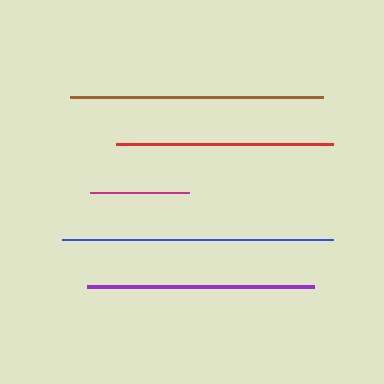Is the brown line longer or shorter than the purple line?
The brown line is longer than the purple line.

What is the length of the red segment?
The red segment is approximately 217 pixels long.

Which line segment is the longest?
The blue line is the longest at approximately 271 pixels.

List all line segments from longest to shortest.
From longest to shortest: blue, brown, purple, red, magenta.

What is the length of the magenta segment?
The magenta segment is approximately 99 pixels long.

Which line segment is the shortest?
The magenta line is the shortest at approximately 99 pixels.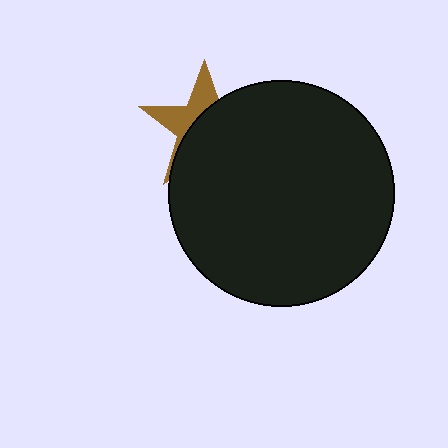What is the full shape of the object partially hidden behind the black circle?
The partially hidden object is a brown star.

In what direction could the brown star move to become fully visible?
The brown star could move toward the upper-left. That would shift it out from behind the black circle entirely.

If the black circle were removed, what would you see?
You would see the complete brown star.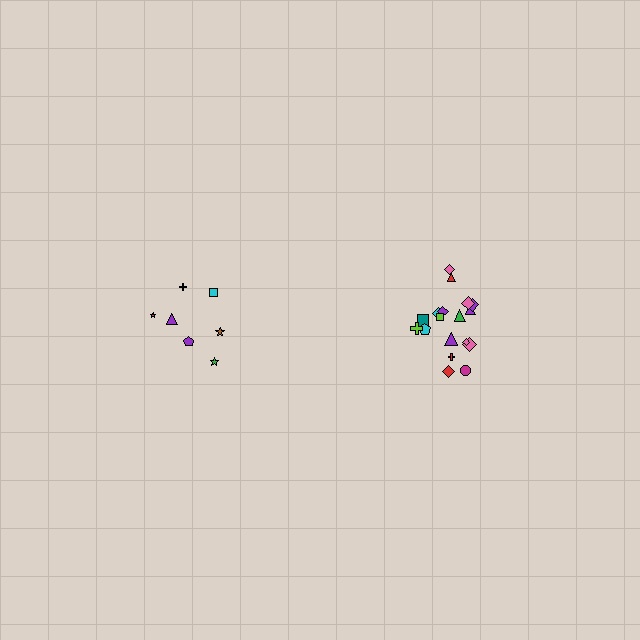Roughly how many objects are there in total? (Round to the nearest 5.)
Roughly 25 objects in total.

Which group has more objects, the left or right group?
The right group.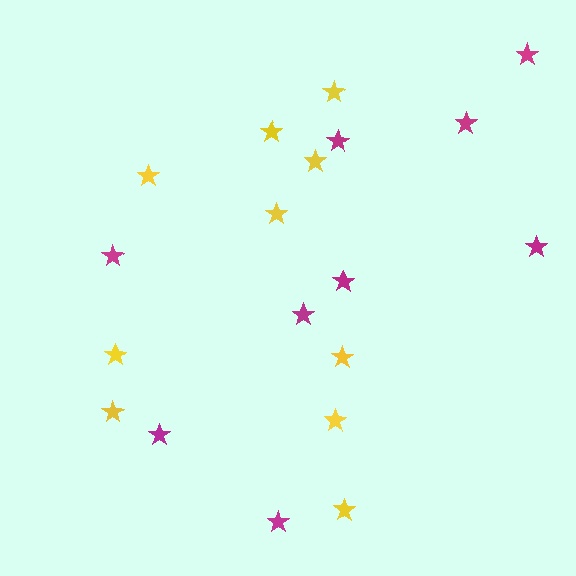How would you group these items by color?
There are 2 groups: one group of magenta stars (9) and one group of yellow stars (10).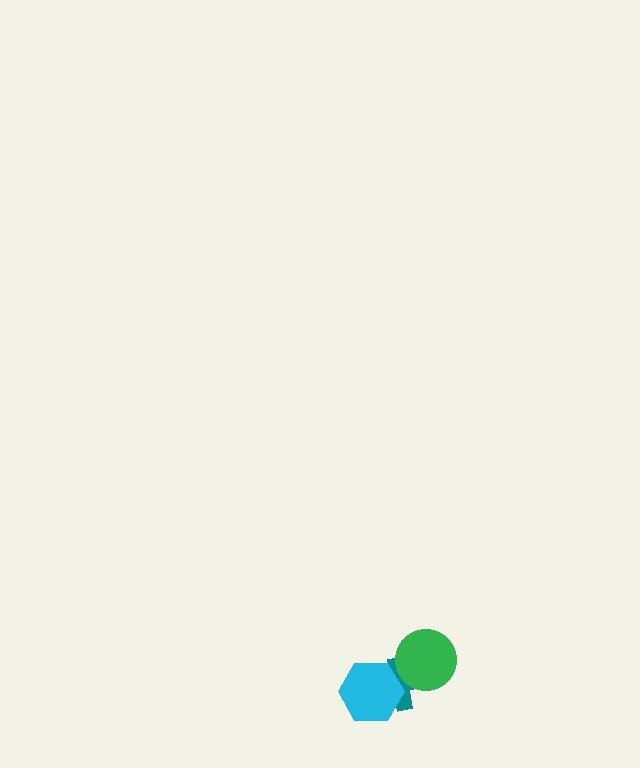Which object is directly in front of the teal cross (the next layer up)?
The cyan hexagon is directly in front of the teal cross.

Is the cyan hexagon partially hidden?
No, no other shape covers it.